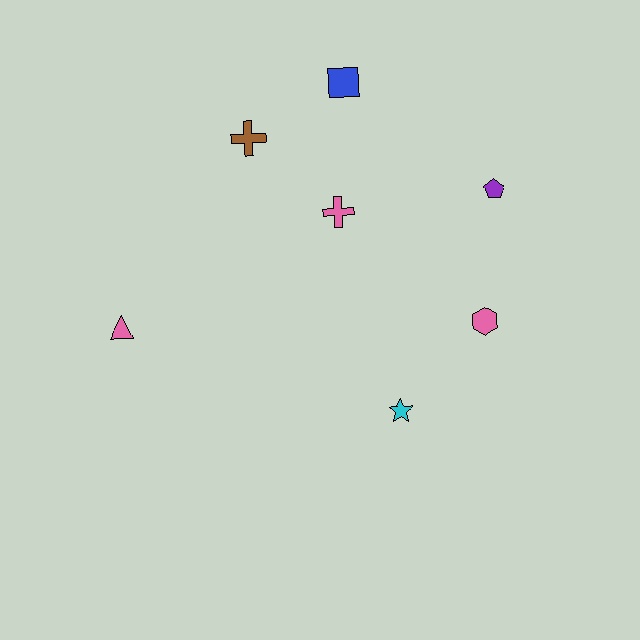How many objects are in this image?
There are 7 objects.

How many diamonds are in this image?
There are no diamonds.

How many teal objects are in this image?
There are no teal objects.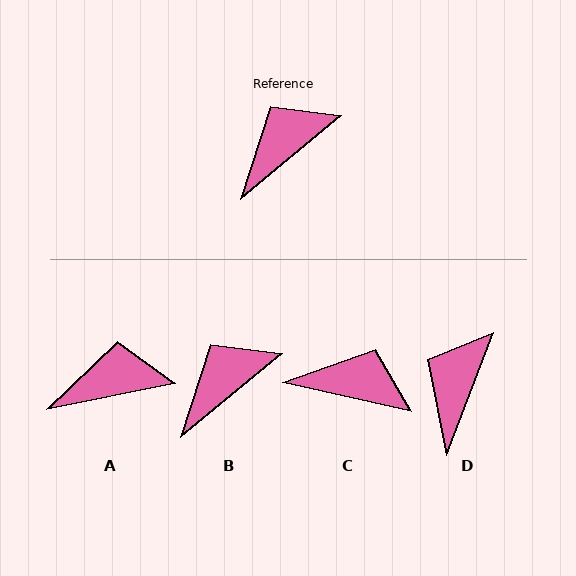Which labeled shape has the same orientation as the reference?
B.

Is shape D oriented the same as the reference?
No, it is off by about 30 degrees.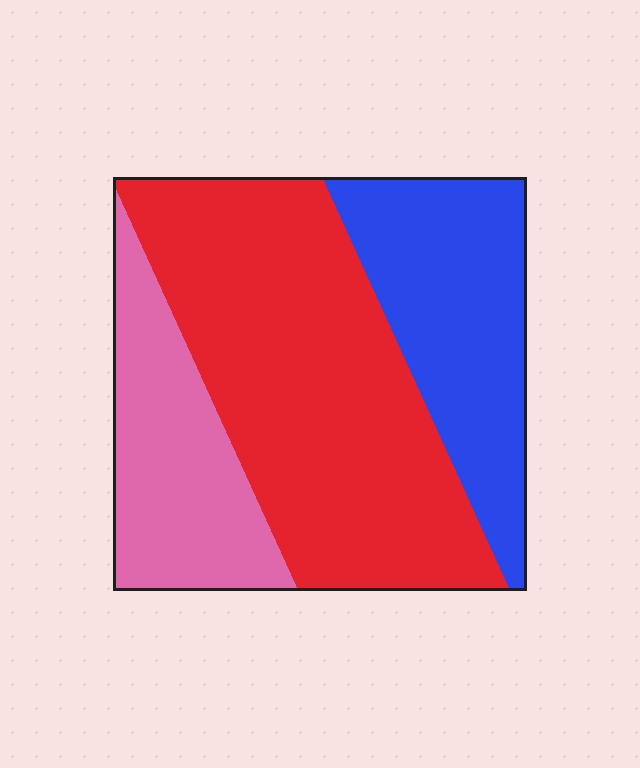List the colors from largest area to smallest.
From largest to smallest: red, blue, pink.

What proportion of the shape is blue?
Blue takes up about one quarter (1/4) of the shape.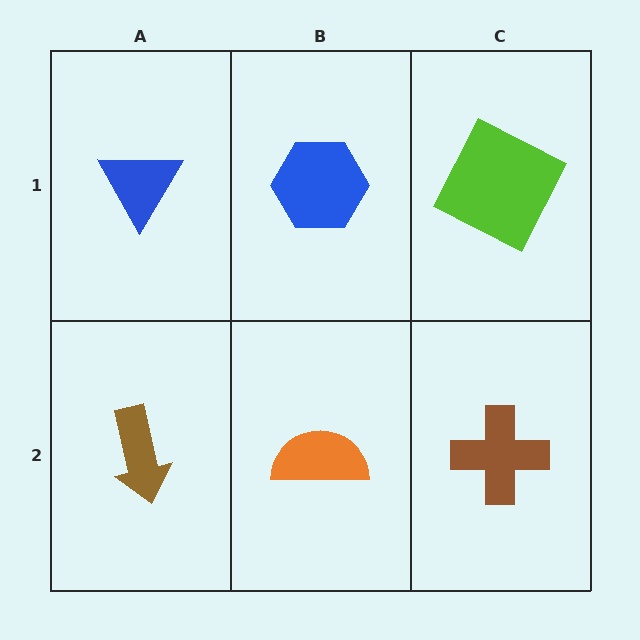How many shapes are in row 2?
3 shapes.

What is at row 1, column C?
A lime square.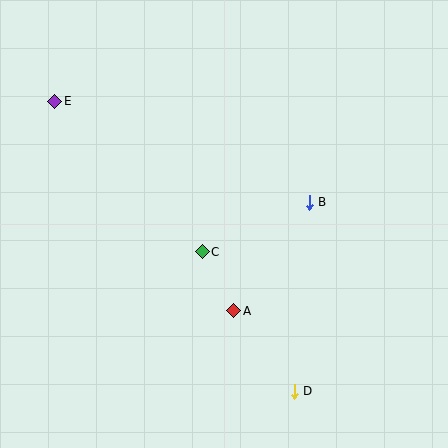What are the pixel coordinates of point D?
Point D is at (294, 391).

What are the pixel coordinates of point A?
Point A is at (234, 311).